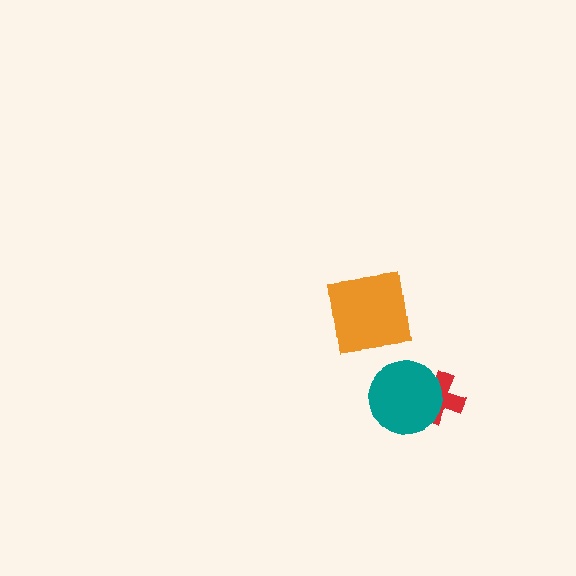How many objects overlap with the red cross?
1 object overlaps with the red cross.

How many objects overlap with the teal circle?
1 object overlaps with the teal circle.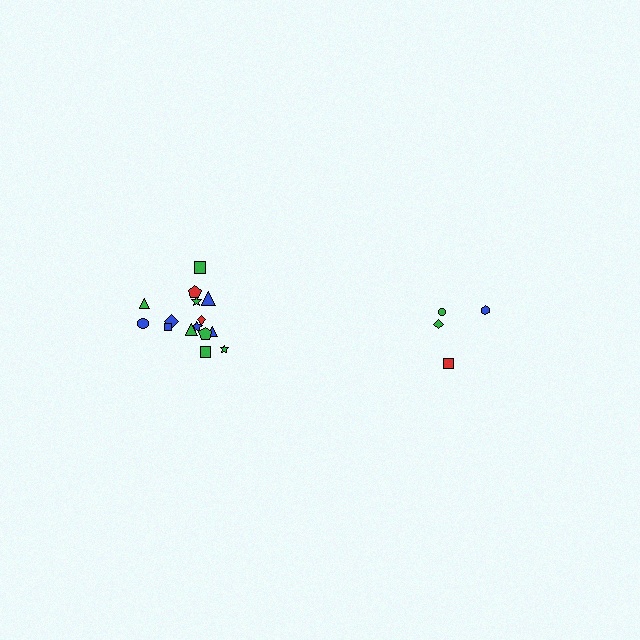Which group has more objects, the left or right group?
The left group.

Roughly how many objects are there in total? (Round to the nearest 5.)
Roughly 20 objects in total.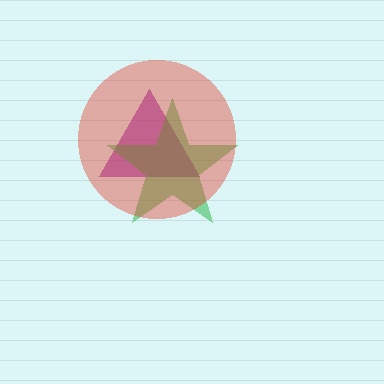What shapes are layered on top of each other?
The layered shapes are: a purple triangle, a green star, a red circle.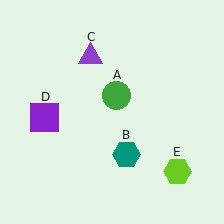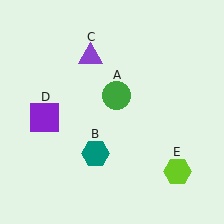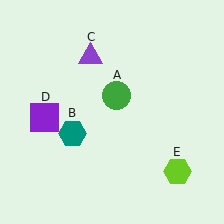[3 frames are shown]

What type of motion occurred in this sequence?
The teal hexagon (object B) rotated clockwise around the center of the scene.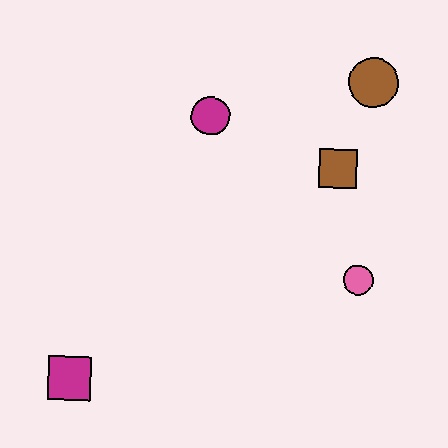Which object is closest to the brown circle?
The brown square is closest to the brown circle.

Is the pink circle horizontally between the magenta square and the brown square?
No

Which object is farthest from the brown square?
The magenta square is farthest from the brown square.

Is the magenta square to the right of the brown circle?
No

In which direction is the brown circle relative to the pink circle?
The brown circle is above the pink circle.